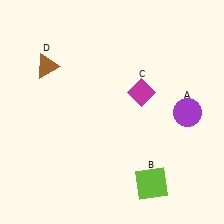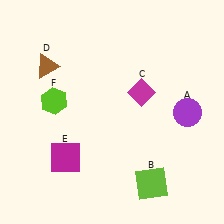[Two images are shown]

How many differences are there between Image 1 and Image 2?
There are 2 differences between the two images.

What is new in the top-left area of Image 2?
A lime hexagon (F) was added in the top-left area of Image 2.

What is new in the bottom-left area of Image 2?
A magenta square (E) was added in the bottom-left area of Image 2.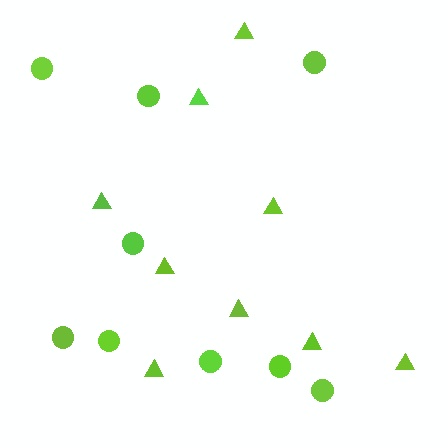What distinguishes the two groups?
There are 2 groups: one group of triangles (9) and one group of circles (9).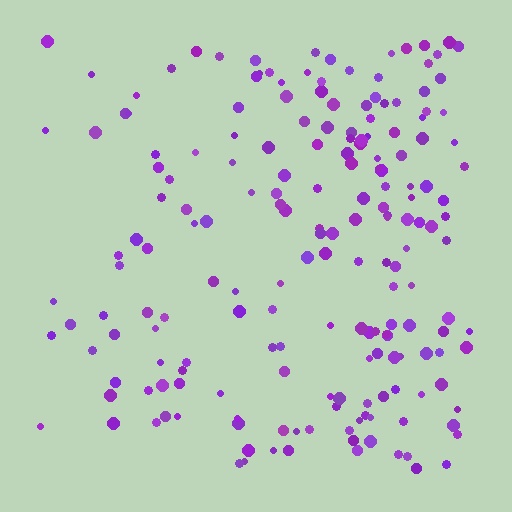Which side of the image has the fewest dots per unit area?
The left.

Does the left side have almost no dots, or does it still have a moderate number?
Still a moderate number, just noticeably fewer than the right.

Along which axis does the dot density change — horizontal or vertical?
Horizontal.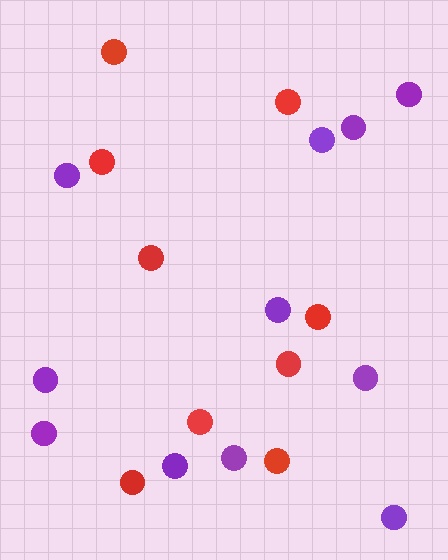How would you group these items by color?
There are 2 groups: one group of purple circles (11) and one group of red circles (9).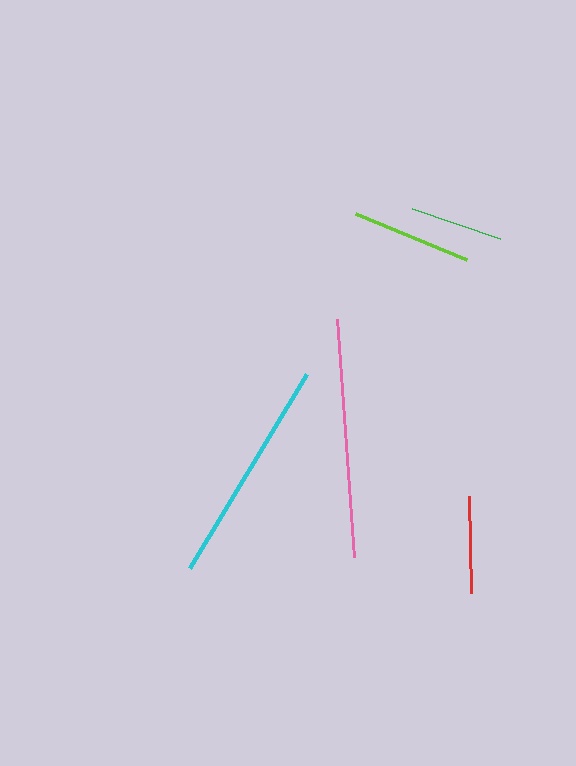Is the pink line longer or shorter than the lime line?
The pink line is longer than the lime line.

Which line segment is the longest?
The pink line is the longest at approximately 238 pixels.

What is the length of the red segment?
The red segment is approximately 97 pixels long.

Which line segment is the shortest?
The green line is the shortest at approximately 93 pixels.